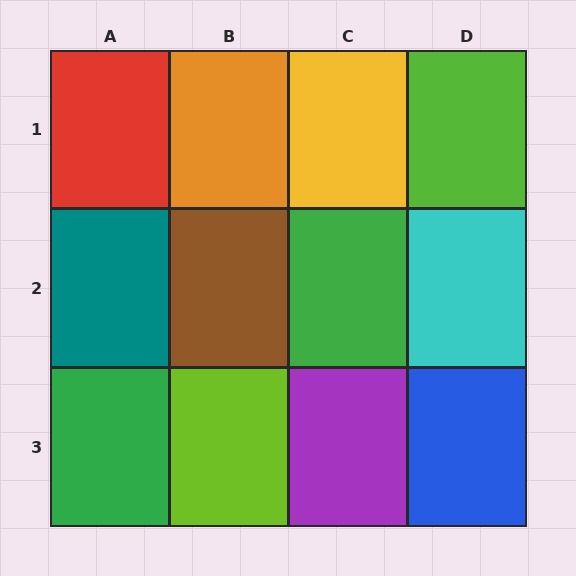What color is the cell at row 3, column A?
Green.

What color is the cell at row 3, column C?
Purple.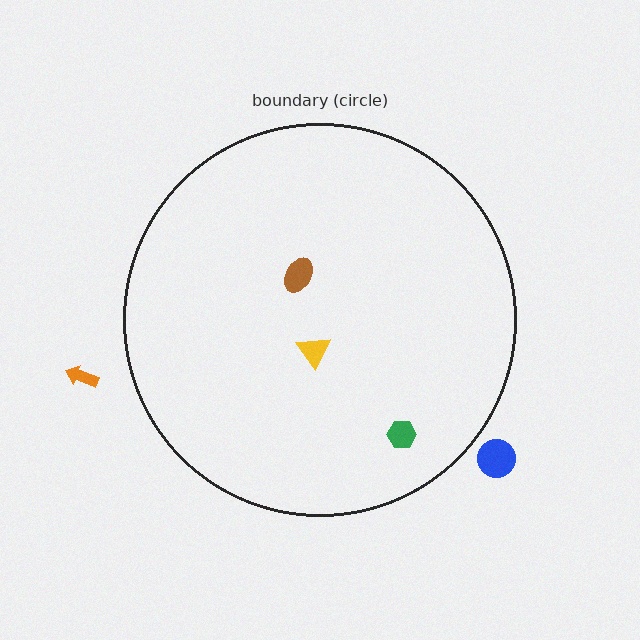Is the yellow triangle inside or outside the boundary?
Inside.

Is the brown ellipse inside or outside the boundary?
Inside.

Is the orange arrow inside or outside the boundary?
Outside.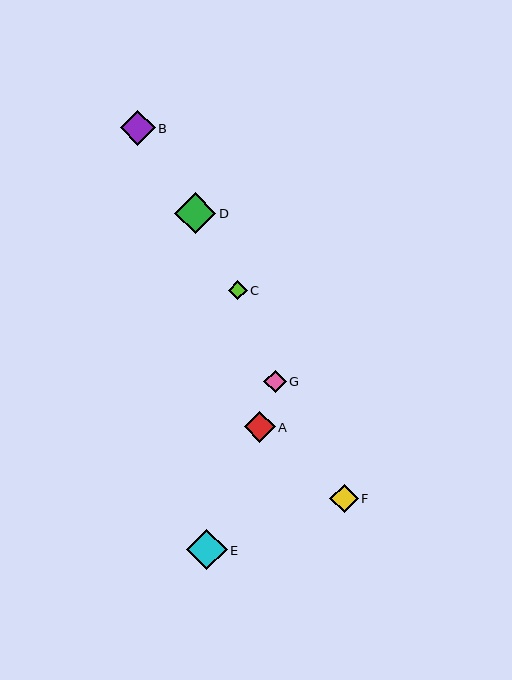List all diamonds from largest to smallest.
From largest to smallest: D, E, B, A, F, G, C.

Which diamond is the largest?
Diamond D is the largest with a size of approximately 41 pixels.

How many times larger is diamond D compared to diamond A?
Diamond D is approximately 1.3 times the size of diamond A.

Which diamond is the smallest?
Diamond C is the smallest with a size of approximately 19 pixels.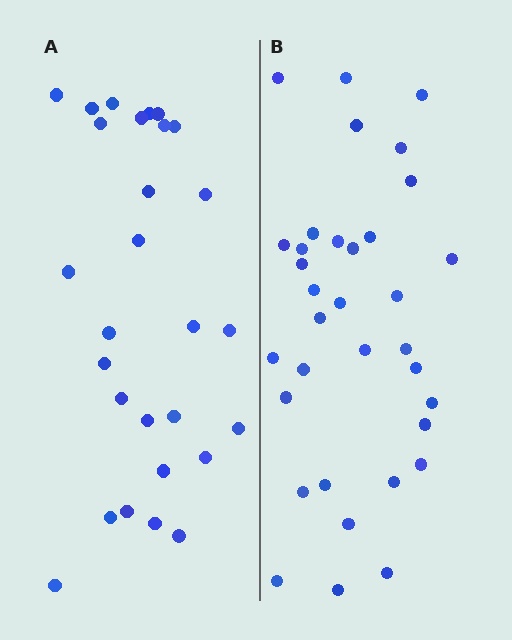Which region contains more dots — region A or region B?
Region B (the right region) has more dots.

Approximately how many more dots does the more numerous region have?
Region B has about 6 more dots than region A.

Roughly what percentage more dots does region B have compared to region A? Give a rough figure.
About 20% more.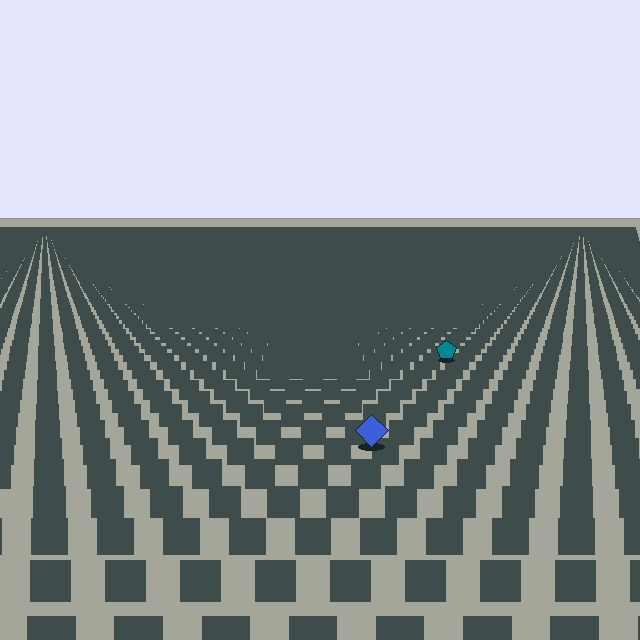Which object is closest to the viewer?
The blue diamond is closest. The texture marks near it are larger and more spread out.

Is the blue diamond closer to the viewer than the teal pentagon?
Yes. The blue diamond is closer — you can tell from the texture gradient: the ground texture is coarser near it.